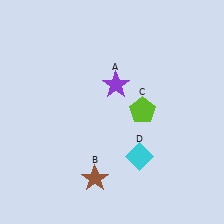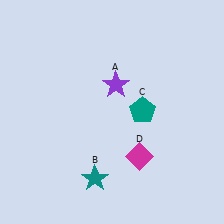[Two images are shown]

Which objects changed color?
B changed from brown to teal. C changed from lime to teal. D changed from cyan to magenta.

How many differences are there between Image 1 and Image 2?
There are 3 differences between the two images.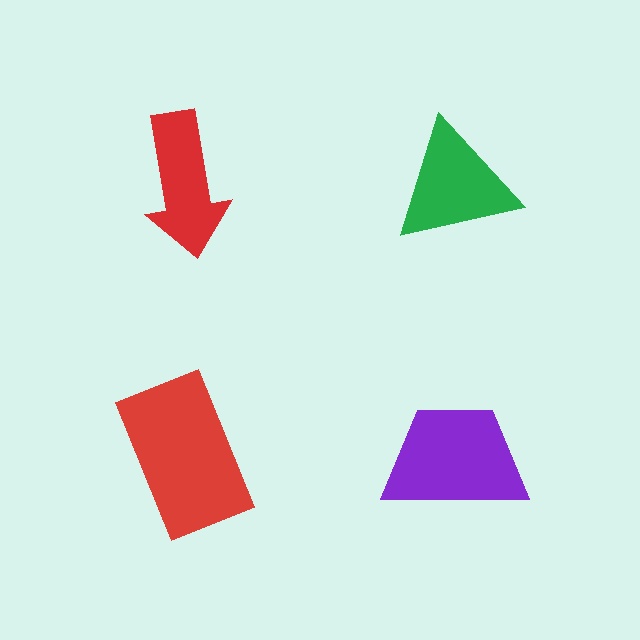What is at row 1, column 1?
A red arrow.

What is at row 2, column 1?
A red rectangle.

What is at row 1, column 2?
A green triangle.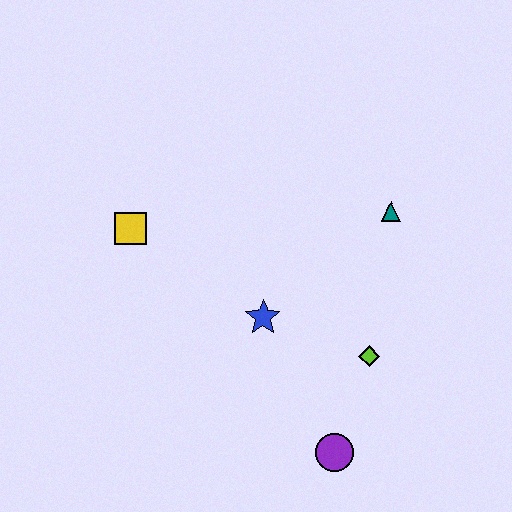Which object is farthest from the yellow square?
The purple circle is farthest from the yellow square.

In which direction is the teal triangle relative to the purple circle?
The teal triangle is above the purple circle.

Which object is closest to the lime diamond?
The purple circle is closest to the lime diamond.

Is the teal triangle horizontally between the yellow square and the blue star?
No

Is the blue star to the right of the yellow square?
Yes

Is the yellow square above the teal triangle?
No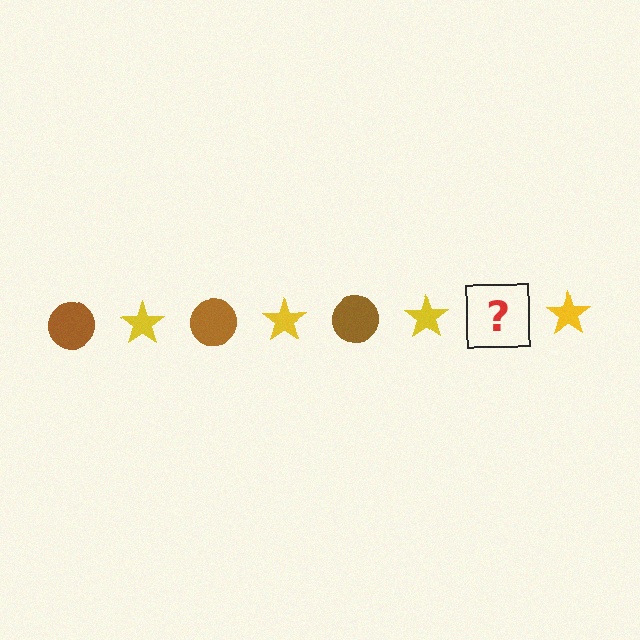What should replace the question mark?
The question mark should be replaced with a brown circle.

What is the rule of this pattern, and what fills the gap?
The rule is that the pattern alternates between brown circle and yellow star. The gap should be filled with a brown circle.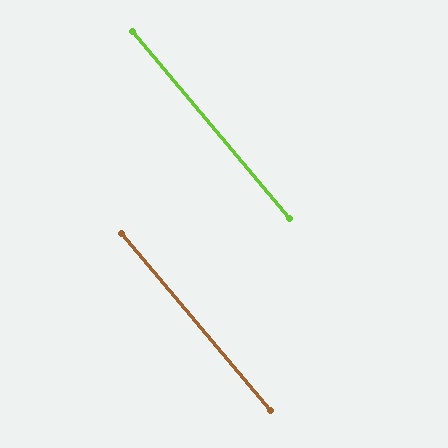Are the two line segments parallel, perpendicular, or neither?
Parallel — their directions differ by only 0.3°.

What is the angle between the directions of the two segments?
Approximately 0 degrees.